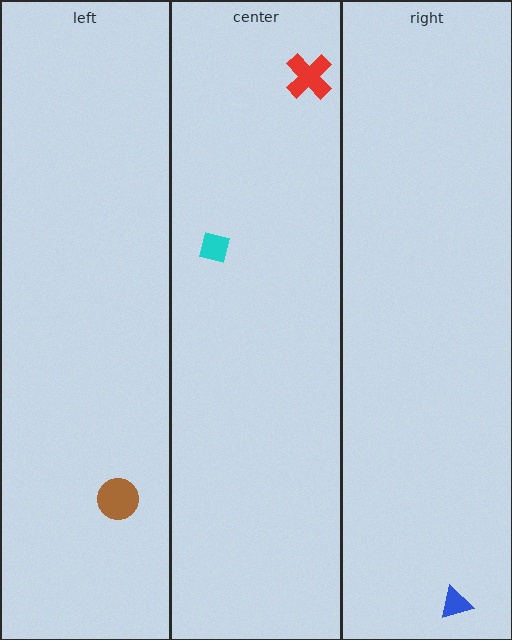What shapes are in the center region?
The cyan square, the red cross.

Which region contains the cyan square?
The center region.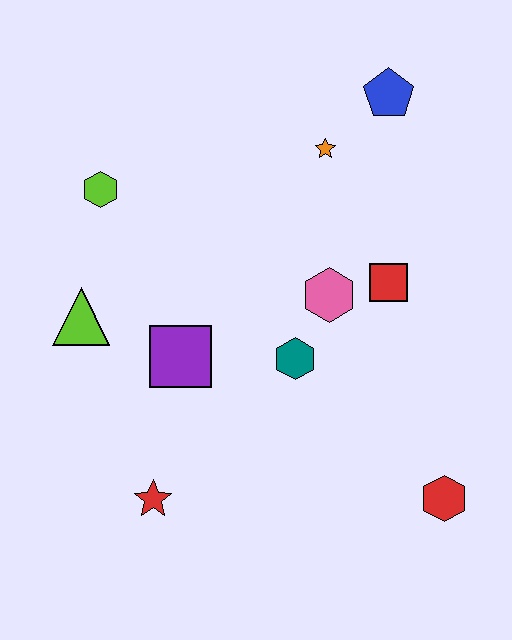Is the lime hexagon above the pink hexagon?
Yes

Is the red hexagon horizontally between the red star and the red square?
No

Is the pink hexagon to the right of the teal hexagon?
Yes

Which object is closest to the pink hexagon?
The red square is closest to the pink hexagon.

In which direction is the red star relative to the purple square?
The red star is below the purple square.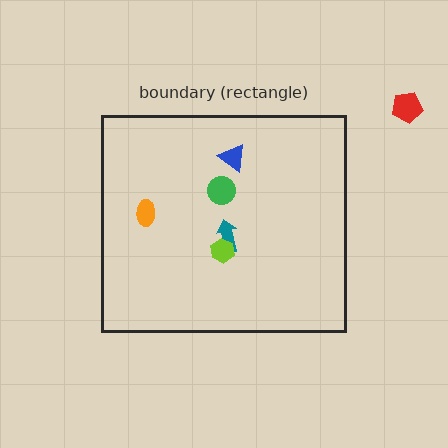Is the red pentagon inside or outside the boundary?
Outside.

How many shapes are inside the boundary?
5 inside, 1 outside.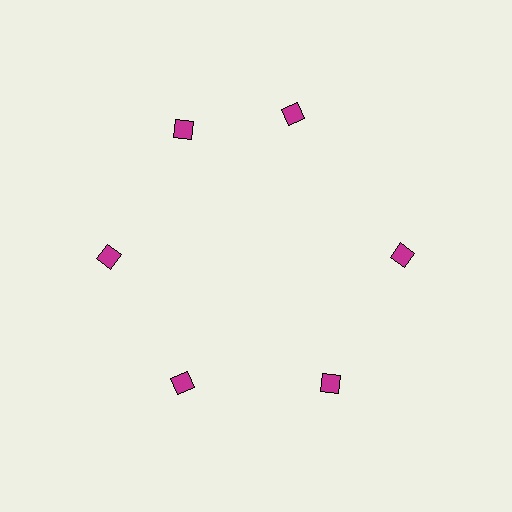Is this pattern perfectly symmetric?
No. The 6 magenta diamonds are arranged in a ring, but one element near the 1 o'clock position is rotated out of alignment along the ring, breaking the 6-fold rotational symmetry.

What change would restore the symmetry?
The symmetry would be restored by rotating it back into even spacing with its neighbors so that all 6 diamonds sit at equal angles and equal distance from the center.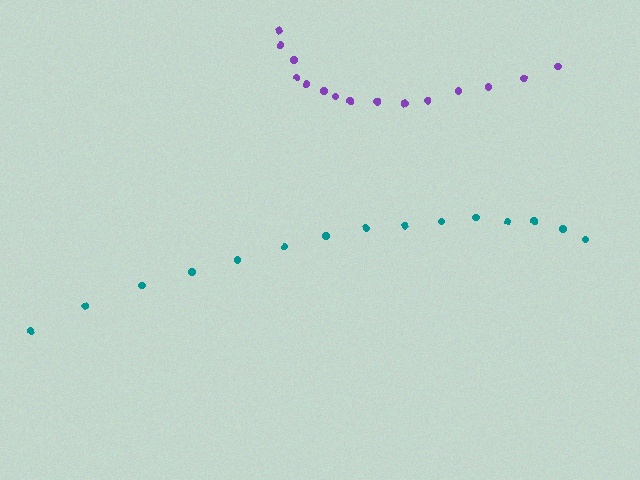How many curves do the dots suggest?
There are 2 distinct paths.